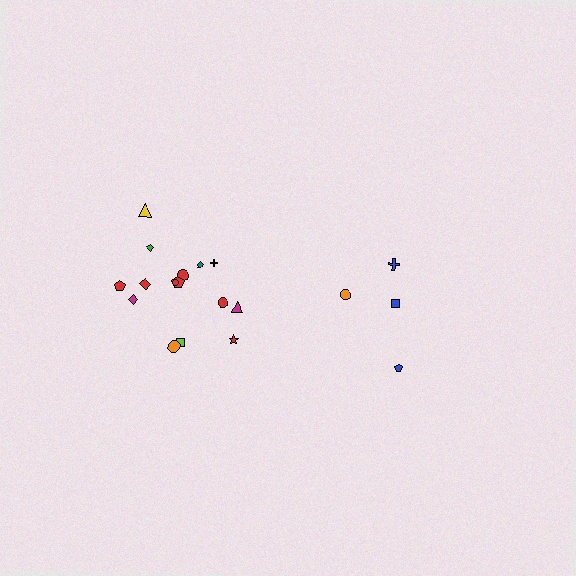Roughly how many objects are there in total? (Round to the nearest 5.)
Roughly 20 objects in total.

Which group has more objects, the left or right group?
The left group.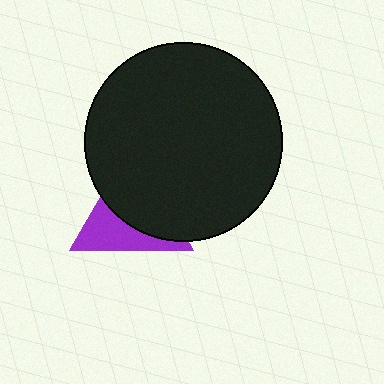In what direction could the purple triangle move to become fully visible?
The purple triangle could move toward the lower-left. That would shift it out from behind the black circle entirely.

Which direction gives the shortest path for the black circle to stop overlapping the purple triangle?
Moving toward the upper-right gives the shortest separation.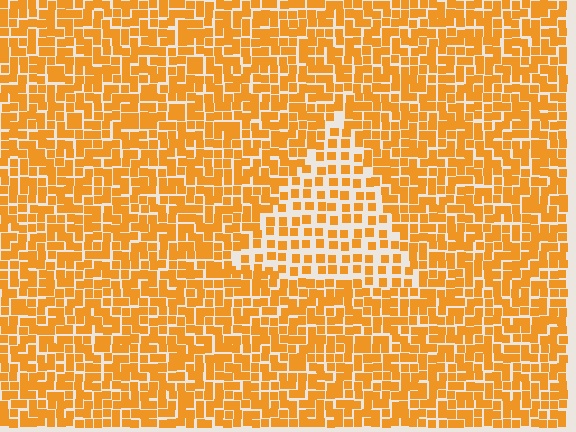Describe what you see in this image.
The image contains small orange elements arranged at two different densities. A triangle-shaped region is visible where the elements are less densely packed than the surrounding area.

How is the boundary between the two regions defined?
The boundary is defined by a change in element density (approximately 1.8x ratio). All elements are the same color, size, and shape.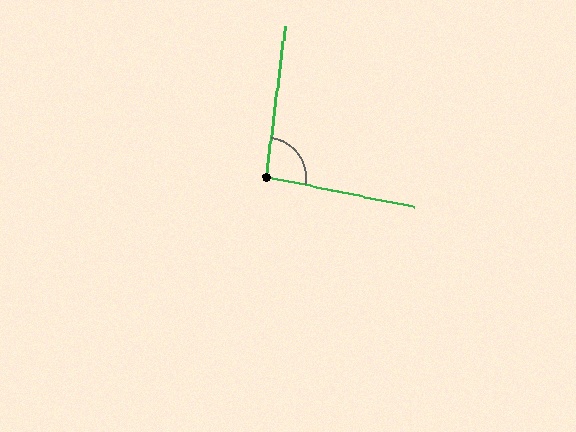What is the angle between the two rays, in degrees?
Approximately 94 degrees.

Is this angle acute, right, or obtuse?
It is approximately a right angle.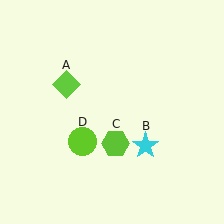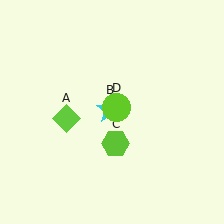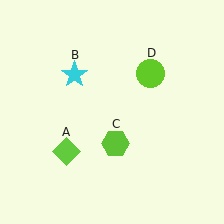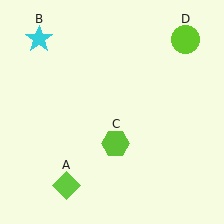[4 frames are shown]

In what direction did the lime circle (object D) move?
The lime circle (object D) moved up and to the right.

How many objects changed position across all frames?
3 objects changed position: lime diamond (object A), cyan star (object B), lime circle (object D).